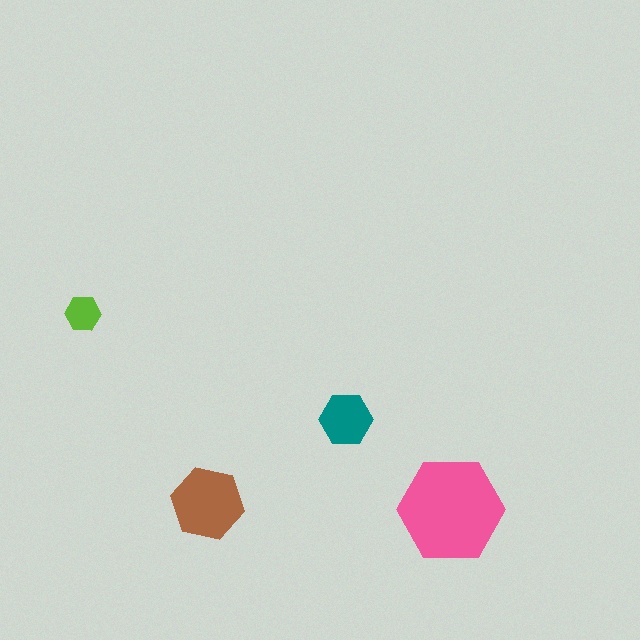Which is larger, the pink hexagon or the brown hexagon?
The pink one.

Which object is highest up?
The lime hexagon is topmost.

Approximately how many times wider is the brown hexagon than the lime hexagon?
About 2 times wider.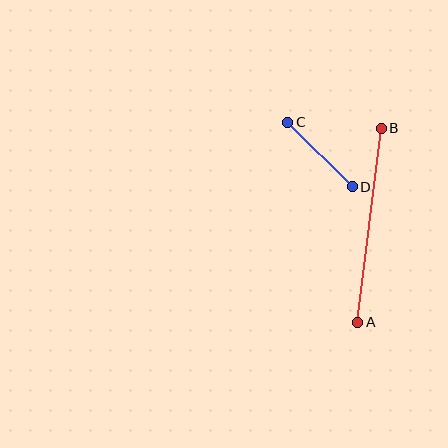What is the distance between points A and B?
The distance is approximately 196 pixels.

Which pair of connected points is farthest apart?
Points A and B are farthest apart.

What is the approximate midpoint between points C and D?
The midpoint is at approximately (320, 155) pixels.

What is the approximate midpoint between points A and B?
The midpoint is at approximately (370, 225) pixels.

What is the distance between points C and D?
The distance is approximately 91 pixels.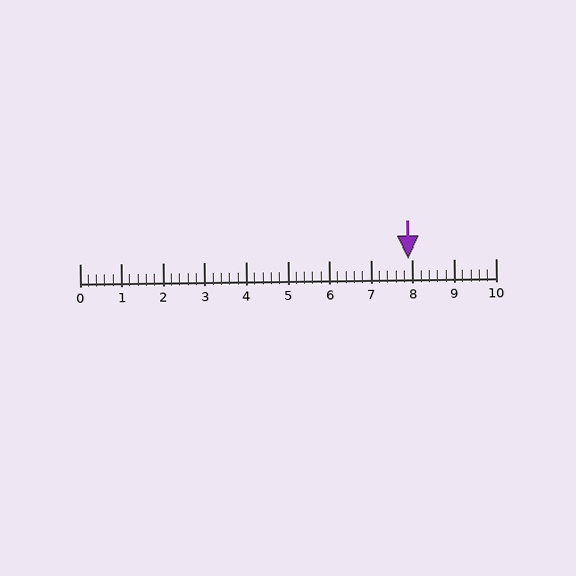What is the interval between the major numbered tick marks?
The major tick marks are spaced 1 units apart.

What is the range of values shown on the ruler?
The ruler shows values from 0 to 10.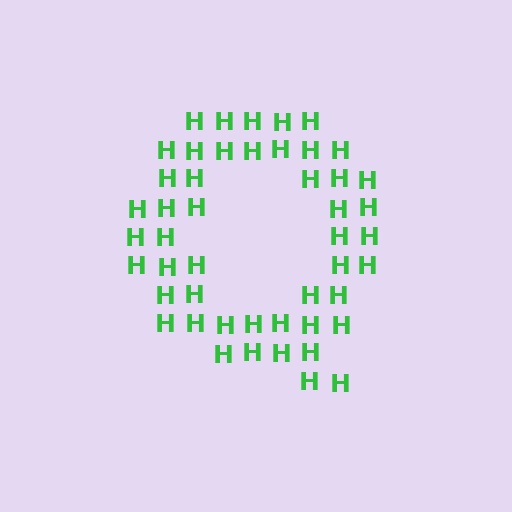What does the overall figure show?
The overall figure shows the letter Q.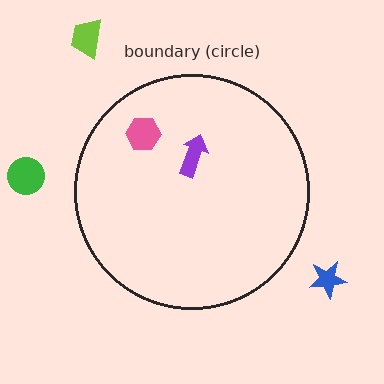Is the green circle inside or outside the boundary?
Outside.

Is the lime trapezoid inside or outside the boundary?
Outside.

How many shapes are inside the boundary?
2 inside, 3 outside.